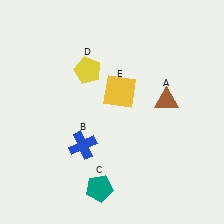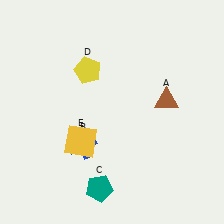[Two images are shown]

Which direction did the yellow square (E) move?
The yellow square (E) moved down.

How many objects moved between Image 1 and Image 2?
1 object moved between the two images.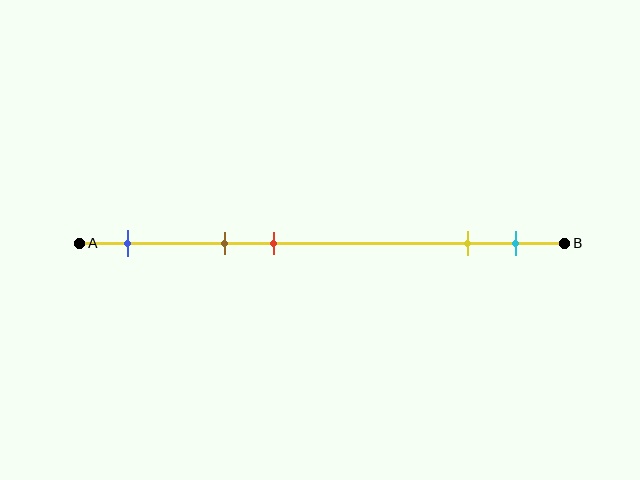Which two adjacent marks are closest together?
The yellow and cyan marks are the closest adjacent pair.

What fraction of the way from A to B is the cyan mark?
The cyan mark is approximately 90% (0.9) of the way from A to B.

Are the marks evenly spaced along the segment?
No, the marks are not evenly spaced.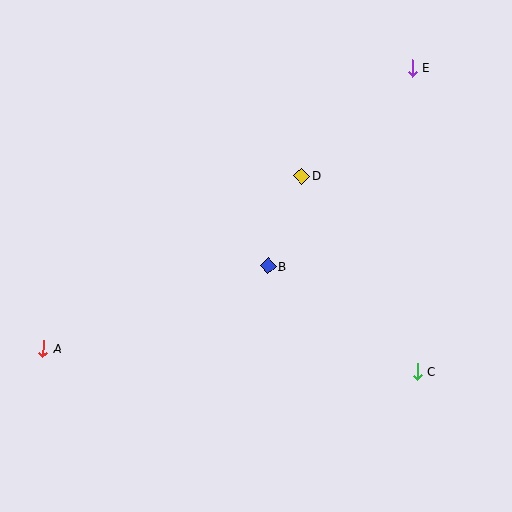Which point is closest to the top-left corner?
Point D is closest to the top-left corner.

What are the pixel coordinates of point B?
Point B is at (268, 266).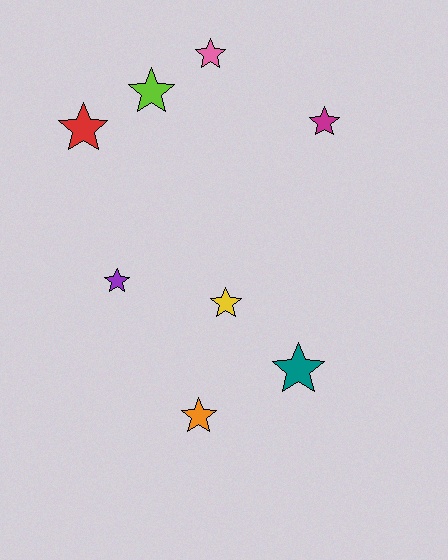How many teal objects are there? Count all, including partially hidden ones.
There is 1 teal object.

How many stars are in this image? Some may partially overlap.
There are 8 stars.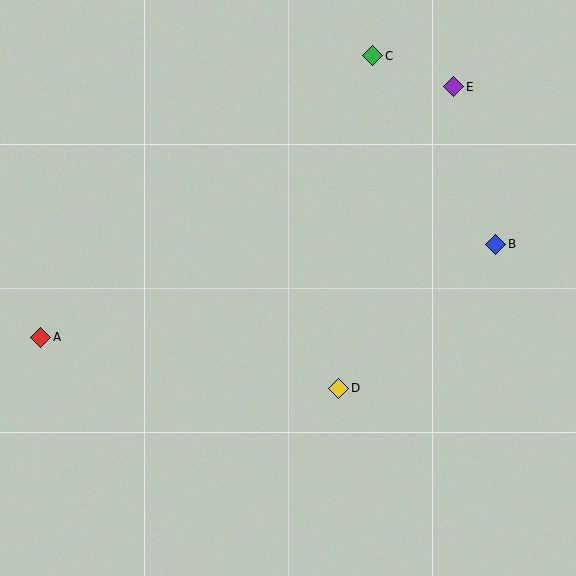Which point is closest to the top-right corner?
Point E is closest to the top-right corner.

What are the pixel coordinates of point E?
Point E is at (454, 87).